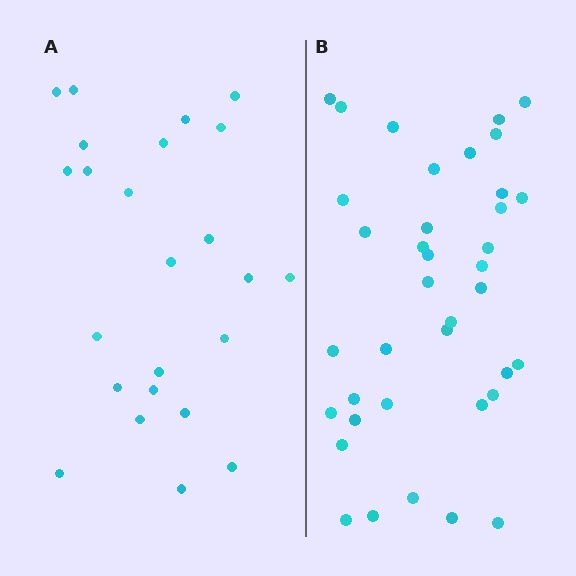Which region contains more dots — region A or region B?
Region B (the right region) has more dots.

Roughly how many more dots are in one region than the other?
Region B has approximately 15 more dots than region A.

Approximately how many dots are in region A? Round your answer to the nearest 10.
About 20 dots. (The exact count is 24, which rounds to 20.)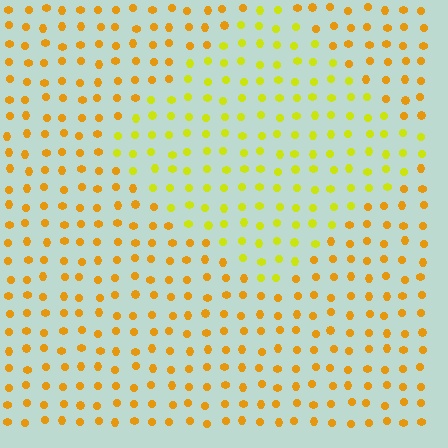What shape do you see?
I see a diamond.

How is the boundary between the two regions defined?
The boundary is defined purely by a slight shift in hue (about 29 degrees). Spacing, size, and orientation are identical on both sides.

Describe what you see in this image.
The image is filled with small orange elements in a uniform arrangement. A diamond-shaped region is visible where the elements are tinted to a slightly different hue, forming a subtle color boundary.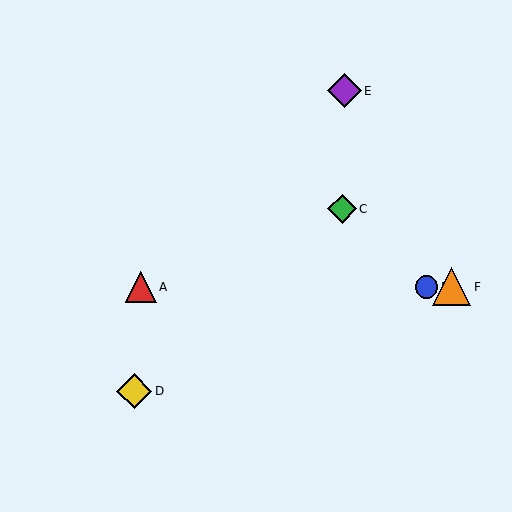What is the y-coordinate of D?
Object D is at y≈391.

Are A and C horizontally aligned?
No, A is at y≈287 and C is at y≈209.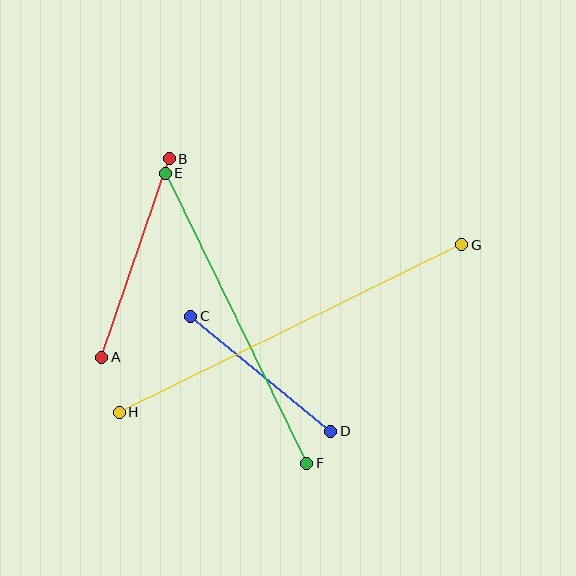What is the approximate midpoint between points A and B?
The midpoint is at approximately (135, 258) pixels.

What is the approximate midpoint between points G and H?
The midpoint is at approximately (290, 329) pixels.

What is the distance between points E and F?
The distance is approximately 323 pixels.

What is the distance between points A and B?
The distance is approximately 210 pixels.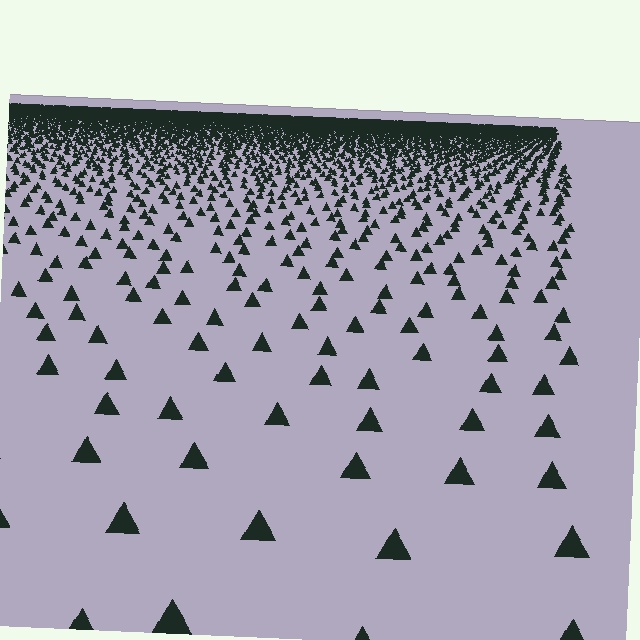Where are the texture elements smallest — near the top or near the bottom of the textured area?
Near the top.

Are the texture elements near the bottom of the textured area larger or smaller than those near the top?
Larger. Near the bottom, elements are closer to the viewer and appear at a bigger on-screen size.